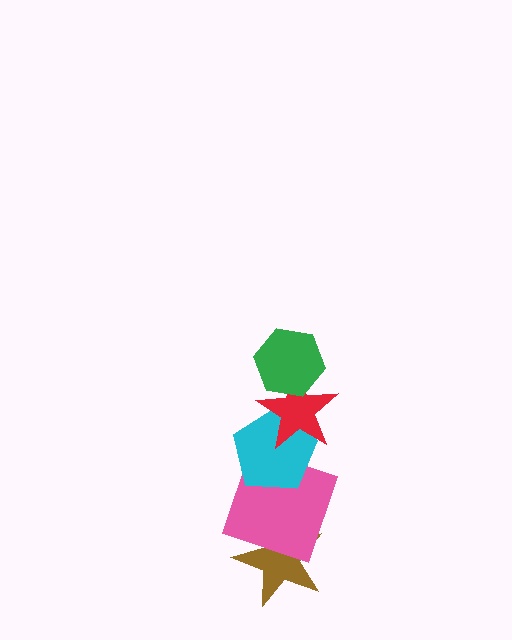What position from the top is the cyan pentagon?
The cyan pentagon is 3rd from the top.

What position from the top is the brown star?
The brown star is 5th from the top.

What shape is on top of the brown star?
The pink square is on top of the brown star.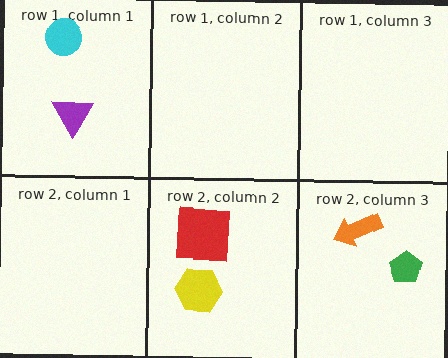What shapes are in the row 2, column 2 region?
The yellow hexagon, the red square.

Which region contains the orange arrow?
The row 2, column 3 region.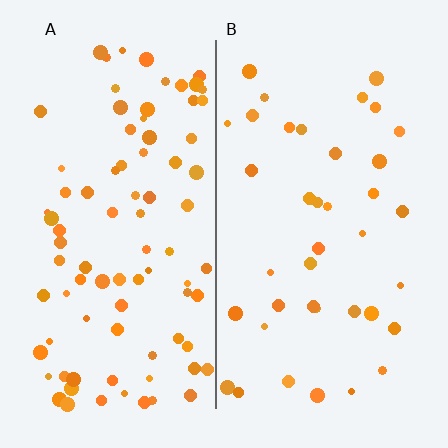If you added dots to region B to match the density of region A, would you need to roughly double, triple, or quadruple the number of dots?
Approximately double.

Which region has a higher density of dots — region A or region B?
A (the left).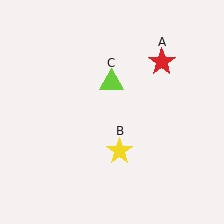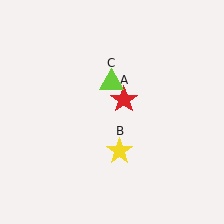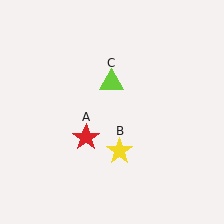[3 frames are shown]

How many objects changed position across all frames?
1 object changed position: red star (object A).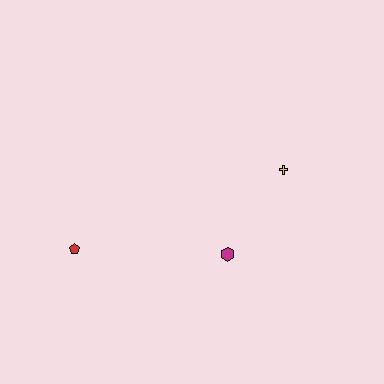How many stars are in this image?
There are no stars.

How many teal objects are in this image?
There are no teal objects.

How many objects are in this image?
There are 3 objects.